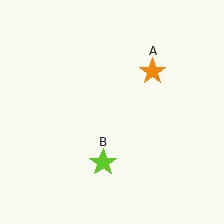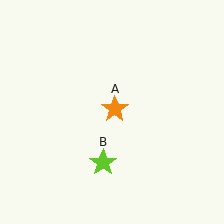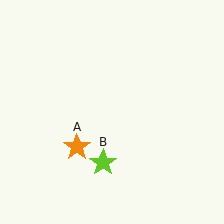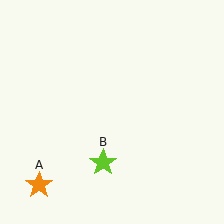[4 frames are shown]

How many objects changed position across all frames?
1 object changed position: orange star (object A).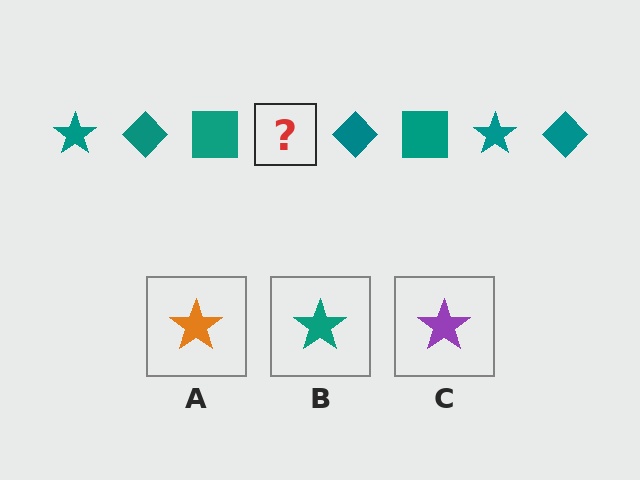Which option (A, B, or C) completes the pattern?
B.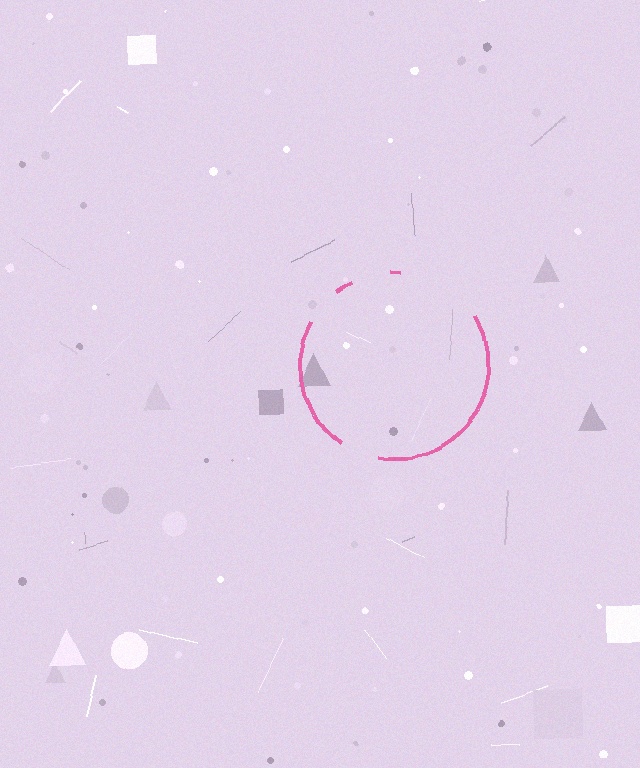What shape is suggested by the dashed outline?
The dashed outline suggests a circle.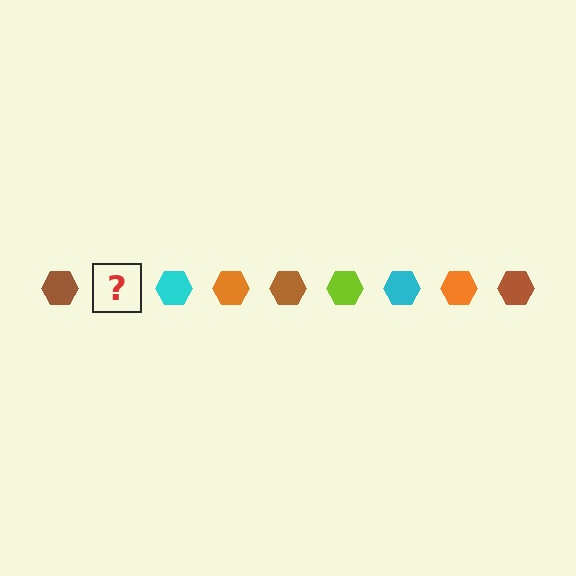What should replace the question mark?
The question mark should be replaced with a lime hexagon.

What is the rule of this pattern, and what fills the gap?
The rule is that the pattern cycles through brown, lime, cyan, orange hexagons. The gap should be filled with a lime hexagon.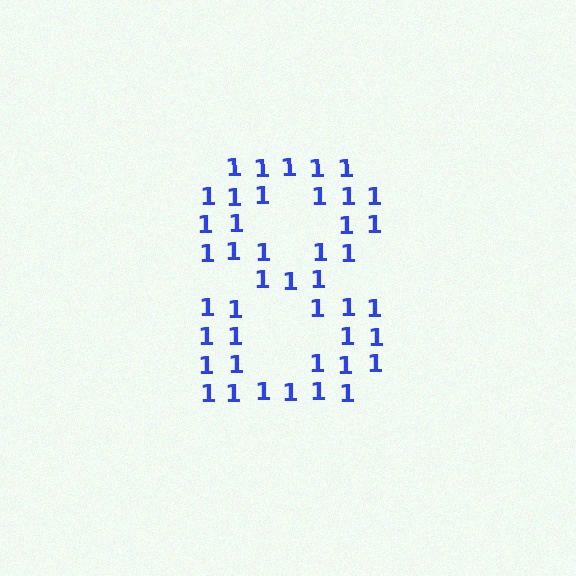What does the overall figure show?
The overall figure shows the digit 8.